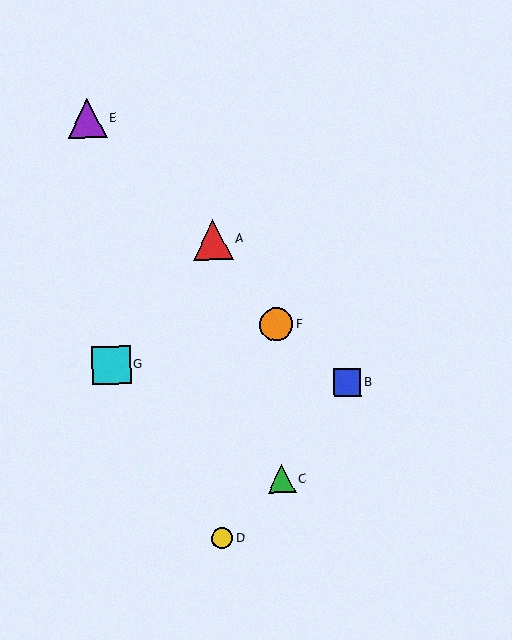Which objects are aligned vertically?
Objects C, F are aligned vertically.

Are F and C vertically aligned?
Yes, both are at x≈276.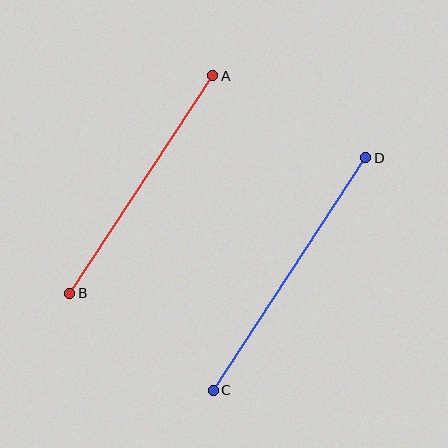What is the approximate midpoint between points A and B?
The midpoint is at approximately (141, 184) pixels.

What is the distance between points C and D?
The distance is approximately 278 pixels.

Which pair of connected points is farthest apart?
Points C and D are farthest apart.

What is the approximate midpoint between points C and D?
The midpoint is at approximately (289, 274) pixels.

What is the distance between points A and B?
The distance is approximately 261 pixels.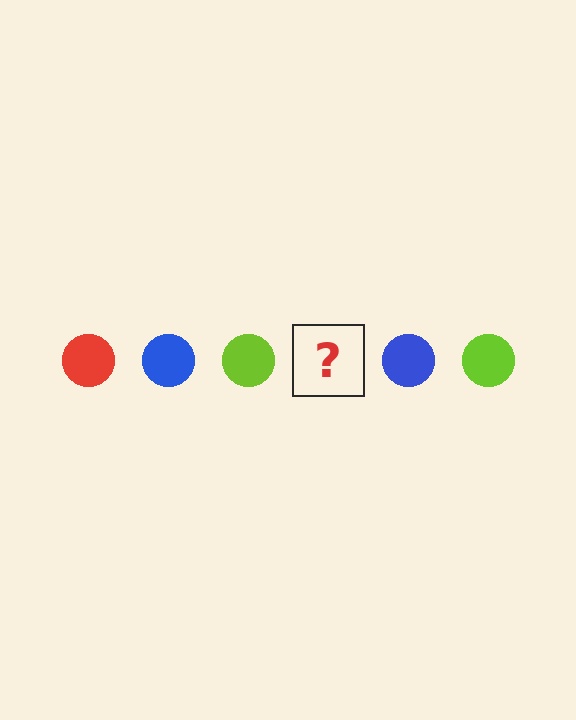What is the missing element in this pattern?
The missing element is a red circle.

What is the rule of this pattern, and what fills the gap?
The rule is that the pattern cycles through red, blue, lime circles. The gap should be filled with a red circle.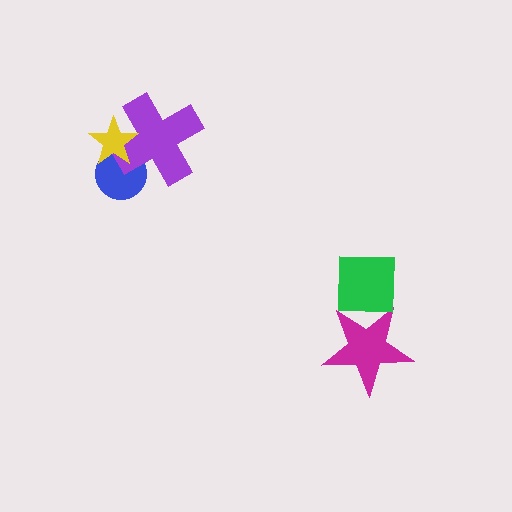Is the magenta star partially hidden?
Yes, it is partially covered by another shape.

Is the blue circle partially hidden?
Yes, it is partially covered by another shape.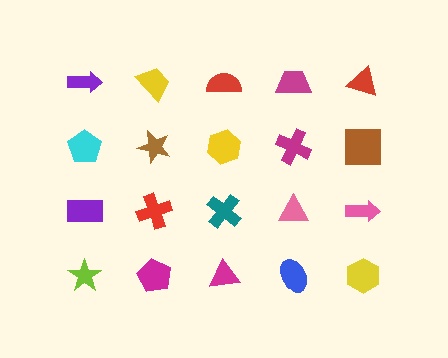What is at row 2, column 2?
A brown star.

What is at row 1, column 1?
A purple arrow.